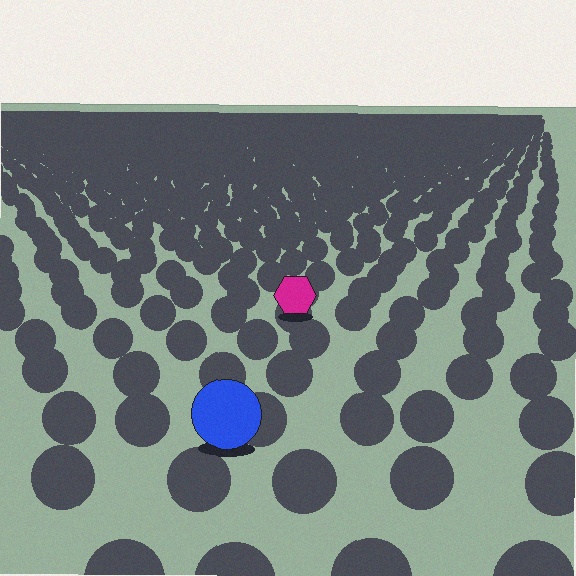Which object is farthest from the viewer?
The magenta hexagon is farthest from the viewer. It appears smaller and the ground texture around it is denser.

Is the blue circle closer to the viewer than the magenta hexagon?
Yes. The blue circle is closer — you can tell from the texture gradient: the ground texture is coarser near it.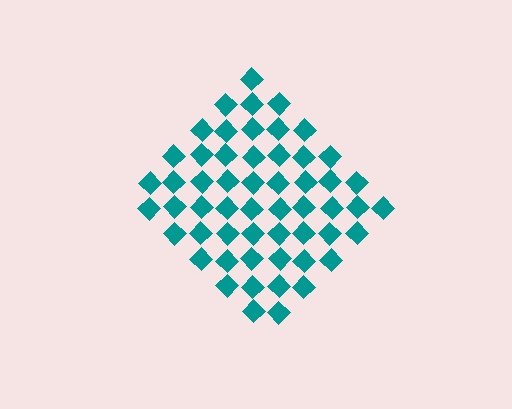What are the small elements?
The small elements are diamonds.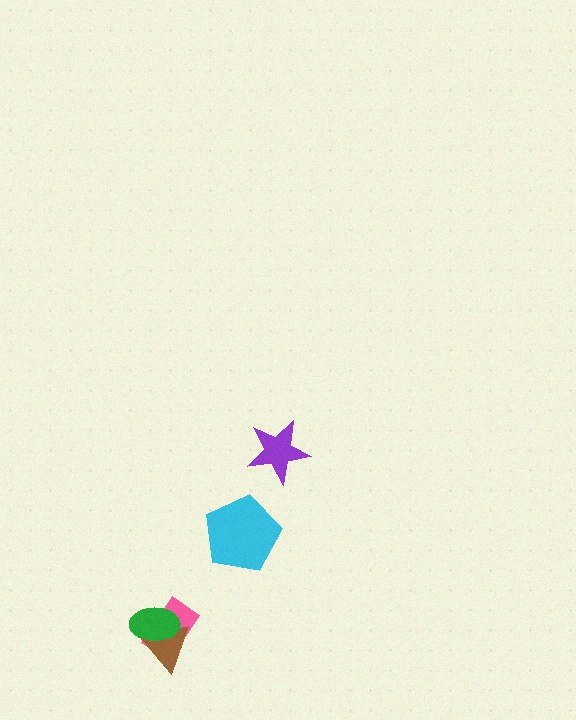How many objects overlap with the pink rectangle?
2 objects overlap with the pink rectangle.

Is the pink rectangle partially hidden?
Yes, it is partially covered by another shape.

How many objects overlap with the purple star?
0 objects overlap with the purple star.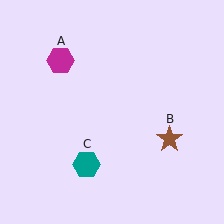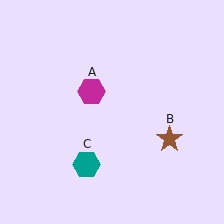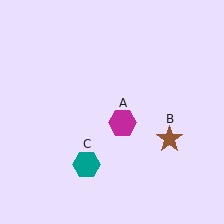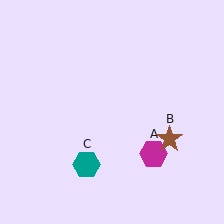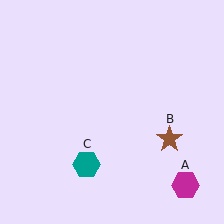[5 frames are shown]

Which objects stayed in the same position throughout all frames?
Brown star (object B) and teal hexagon (object C) remained stationary.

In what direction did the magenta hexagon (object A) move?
The magenta hexagon (object A) moved down and to the right.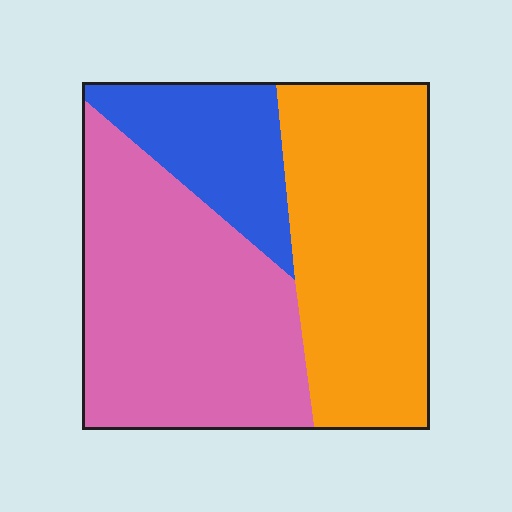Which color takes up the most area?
Pink, at roughly 45%.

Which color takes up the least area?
Blue, at roughly 15%.